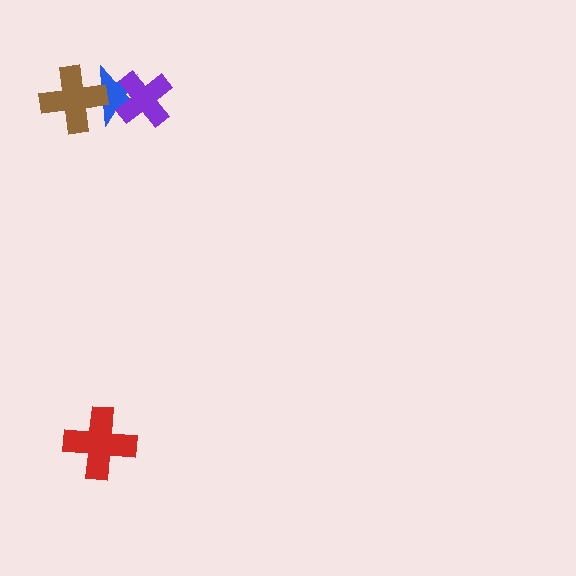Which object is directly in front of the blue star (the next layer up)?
The purple cross is directly in front of the blue star.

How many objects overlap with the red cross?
0 objects overlap with the red cross.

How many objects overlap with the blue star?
2 objects overlap with the blue star.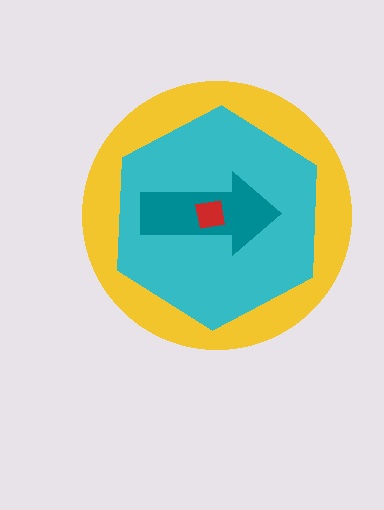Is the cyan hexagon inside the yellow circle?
Yes.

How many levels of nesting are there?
4.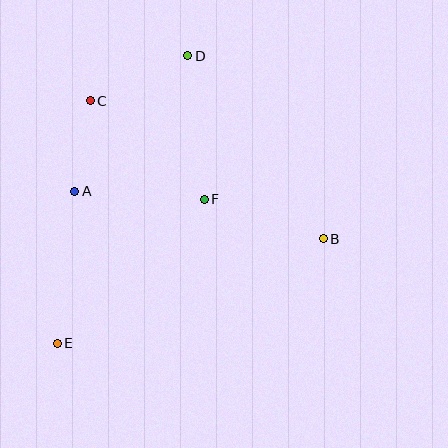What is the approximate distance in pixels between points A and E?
The distance between A and E is approximately 153 pixels.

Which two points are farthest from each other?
Points D and E are farthest from each other.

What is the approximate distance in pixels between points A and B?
The distance between A and B is approximately 253 pixels.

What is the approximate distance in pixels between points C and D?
The distance between C and D is approximately 108 pixels.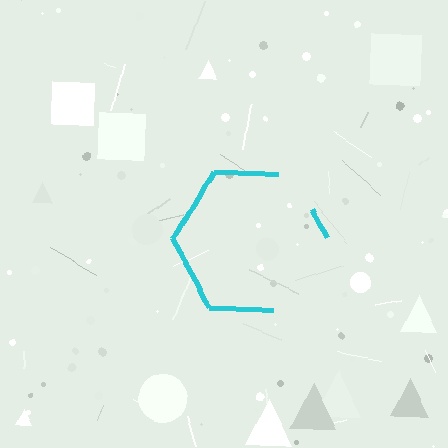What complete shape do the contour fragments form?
The contour fragments form a hexagon.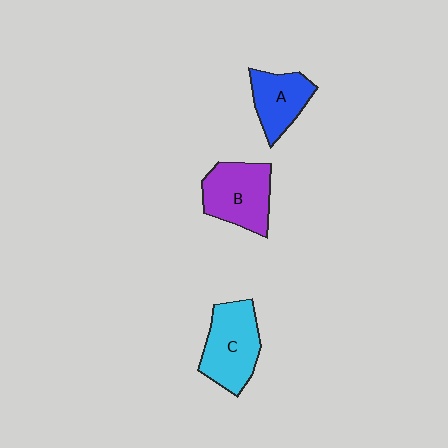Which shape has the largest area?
Shape C (cyan).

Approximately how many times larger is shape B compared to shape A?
Approximately 1.3 times.